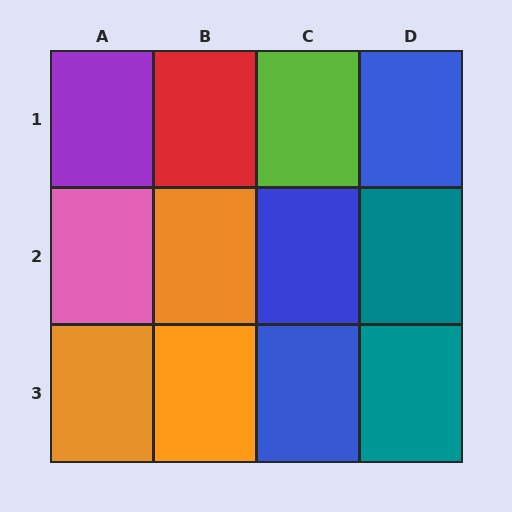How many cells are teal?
2 cells are teal.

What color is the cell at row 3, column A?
Orange.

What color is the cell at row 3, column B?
Orange.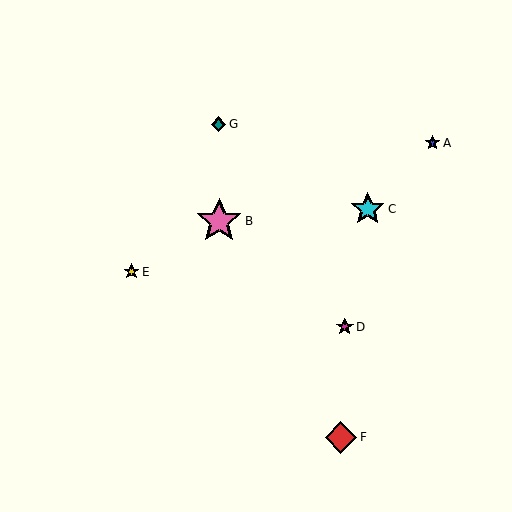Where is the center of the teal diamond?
The center of the teal diamond is at (218, 124).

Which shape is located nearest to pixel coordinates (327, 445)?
The red diamond (labeled F) at (341, 437) is nearest to that location.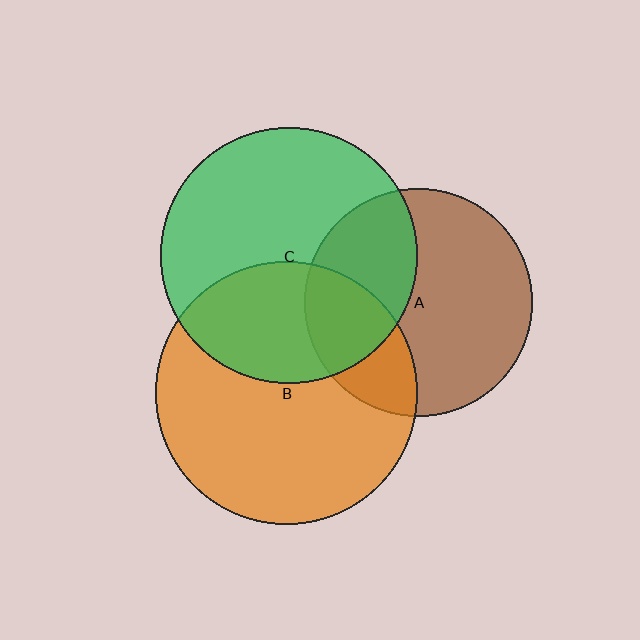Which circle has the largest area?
Circle B (orange).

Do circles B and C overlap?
Yes.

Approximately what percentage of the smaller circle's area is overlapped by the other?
Approximately 35%.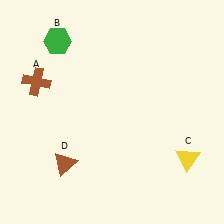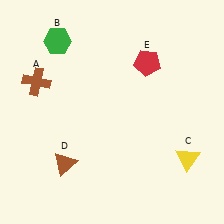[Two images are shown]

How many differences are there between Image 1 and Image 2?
There is 1 difference between the two images.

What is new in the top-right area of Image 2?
A red pentagon (E) was added in the top-right area of Image 2.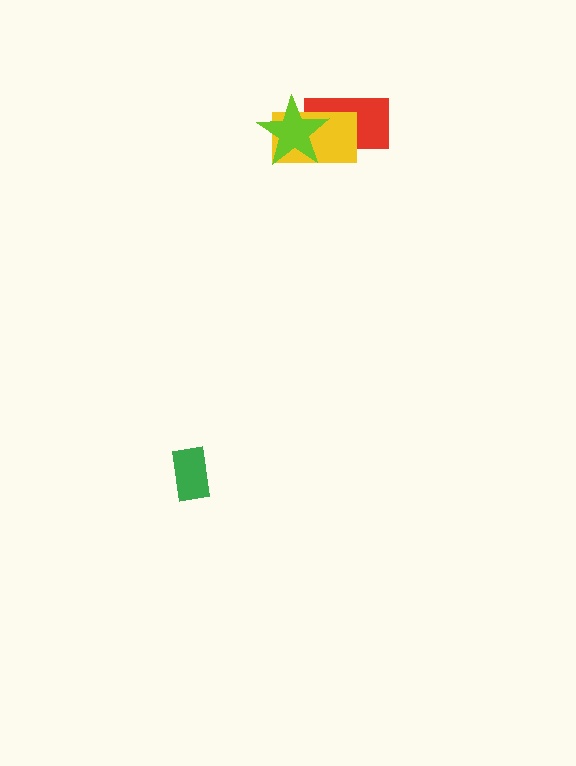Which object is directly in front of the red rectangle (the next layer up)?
The yellow rectangle is directly in front of the red rectangle.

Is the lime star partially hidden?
No, no other shape covers it.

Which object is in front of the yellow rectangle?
The lime star is in front of the yellow rectangle.